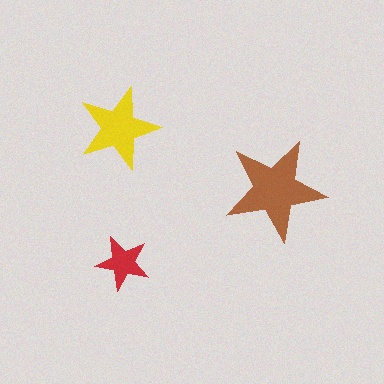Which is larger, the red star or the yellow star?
The yellow one.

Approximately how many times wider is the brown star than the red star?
About 2 times wider.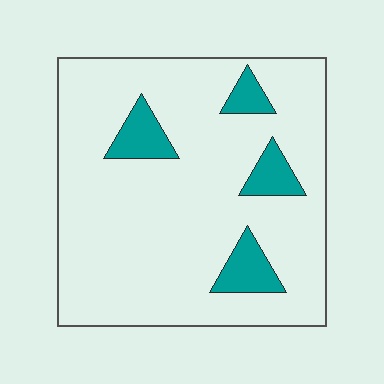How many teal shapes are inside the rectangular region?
4.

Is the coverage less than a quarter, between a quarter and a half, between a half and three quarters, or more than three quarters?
Less than a quarter.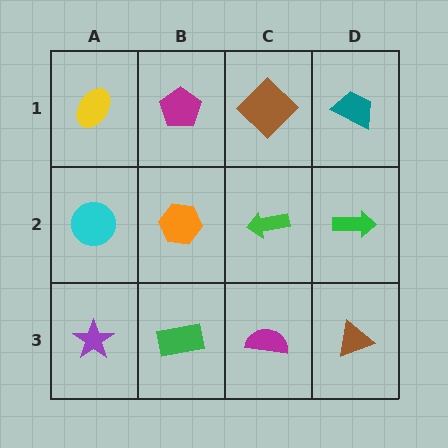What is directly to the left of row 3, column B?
A purple star.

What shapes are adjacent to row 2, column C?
A brown diamond (row 1, column C), a magenta semicircle (row 3, column C), an orange hexagon (row 2, column B), a green arrow (row 2, column D).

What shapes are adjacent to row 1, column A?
A cyan circle (row 2, column A), a magenta pentagon (row 1, column B).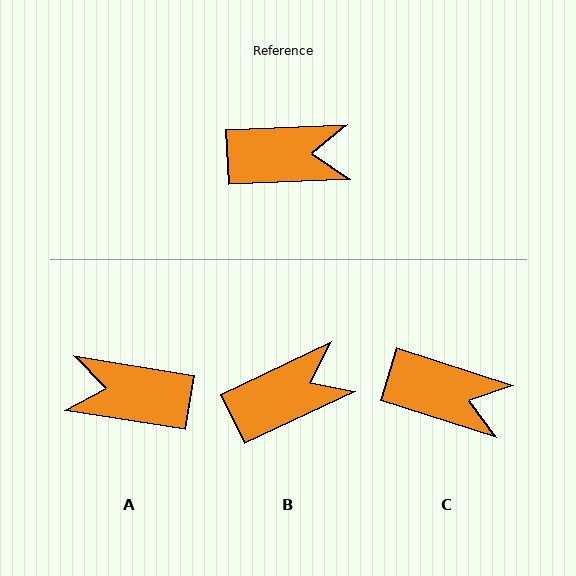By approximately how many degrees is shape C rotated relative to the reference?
Approximately 20 degrees clockwise.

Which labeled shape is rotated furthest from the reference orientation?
A, about 168 degrees away.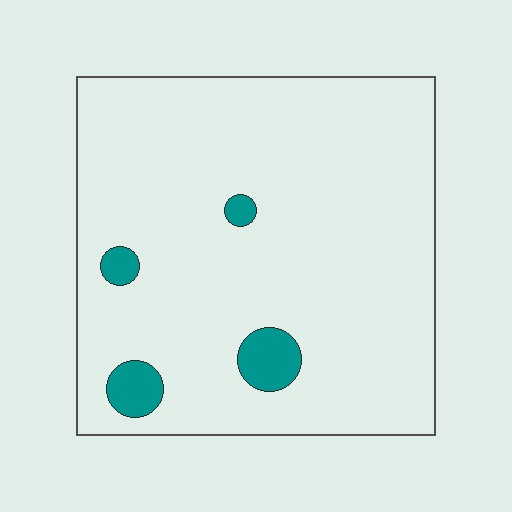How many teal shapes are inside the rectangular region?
4.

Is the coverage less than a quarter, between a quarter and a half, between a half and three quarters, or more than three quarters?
Less than a quarter.